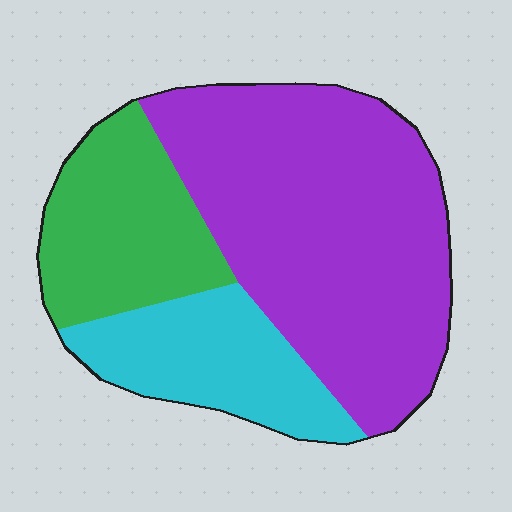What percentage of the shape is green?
Green takes up about one quarter (1/4) of the shape.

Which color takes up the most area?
Purple, at roughly 55%.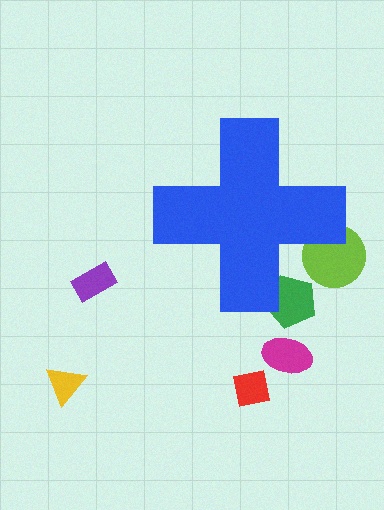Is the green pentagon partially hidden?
Yes, the green pentagon is partially hidden behind the blue cross.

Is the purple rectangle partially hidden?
No, the purple rectangle is fully visible.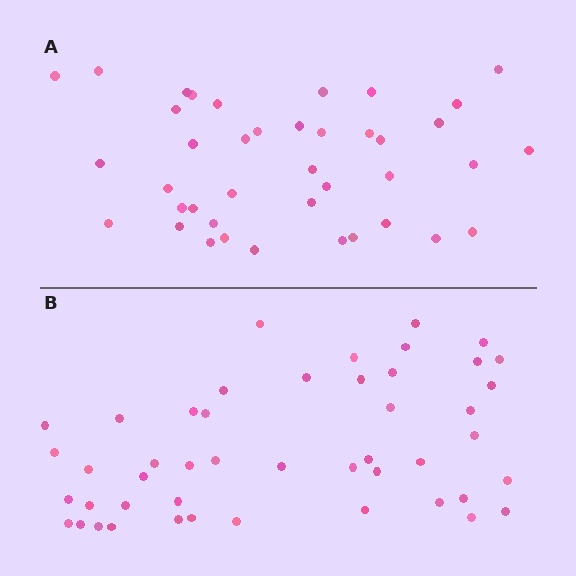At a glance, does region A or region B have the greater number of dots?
Region B (the bottom region) has more dots.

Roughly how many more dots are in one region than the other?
Region B has roughly 8 or so more dots than region A.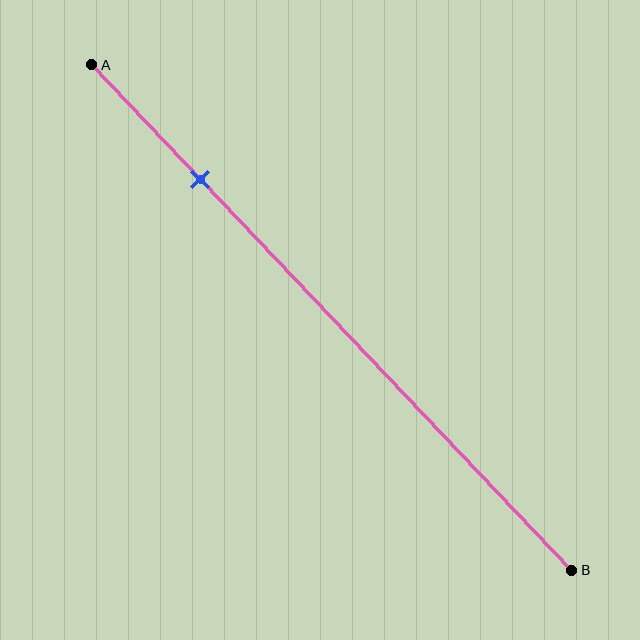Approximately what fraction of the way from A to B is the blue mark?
The blue mark is approximately 25% of the way from A to B.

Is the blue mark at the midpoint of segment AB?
No, the mark is at about 25% from A, not at the 50% midpoint.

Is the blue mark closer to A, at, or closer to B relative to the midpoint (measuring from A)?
The blue mark is closer to point A than the midpoint of segment AB.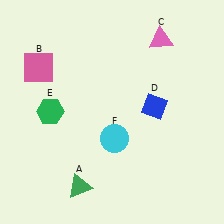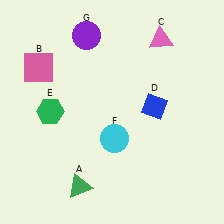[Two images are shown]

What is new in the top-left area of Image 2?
A purple circle (G) was added in the top-left area of Image 2.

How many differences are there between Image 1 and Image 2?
There is 1 difference between the two images.